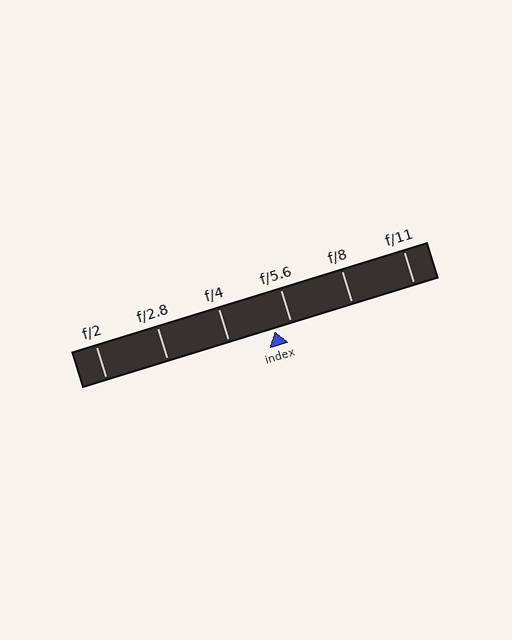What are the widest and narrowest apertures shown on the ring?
The widest aperture shown is f/2 and the narrowest is f/11.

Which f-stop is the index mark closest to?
The index mark is closest to f/5.6.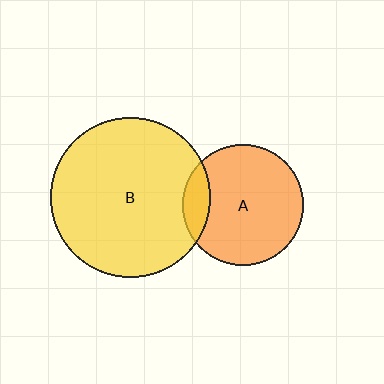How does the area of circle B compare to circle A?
Approximately 1.8 times.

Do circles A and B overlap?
Yes.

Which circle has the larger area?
Circle B (yellow).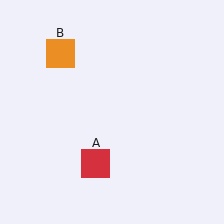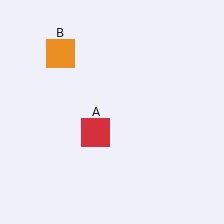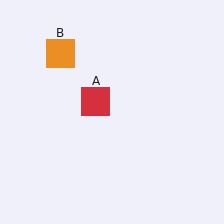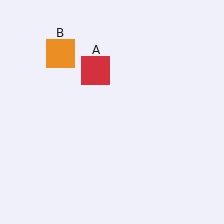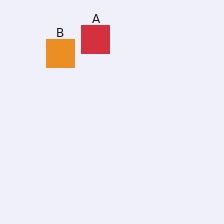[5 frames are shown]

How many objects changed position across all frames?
1 object changed position: red square (object A).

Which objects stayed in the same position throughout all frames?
Orange square (object B) remained stationary.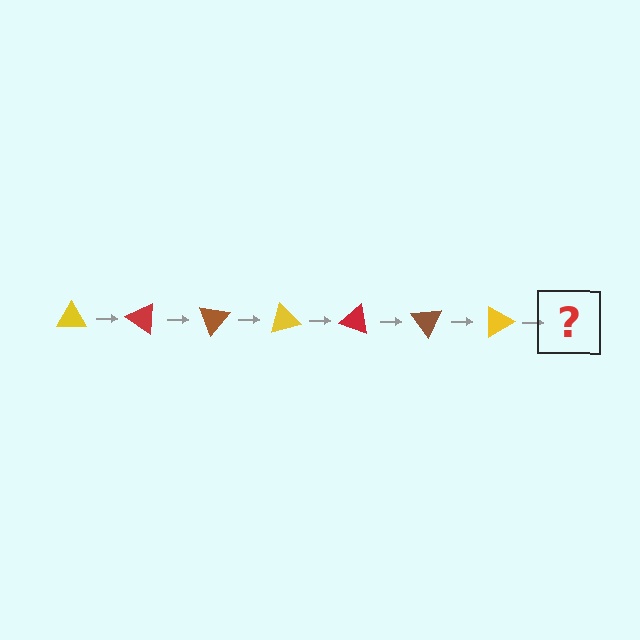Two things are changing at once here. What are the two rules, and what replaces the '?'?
The two rules are that it rotates 35 degrees each step and the color cycles through yellow, red, and brown. The '?' should be a red triangle, rotated 245 degrees from the start.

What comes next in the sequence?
The next element should be a red triangle, rotated 245 degrees from the start.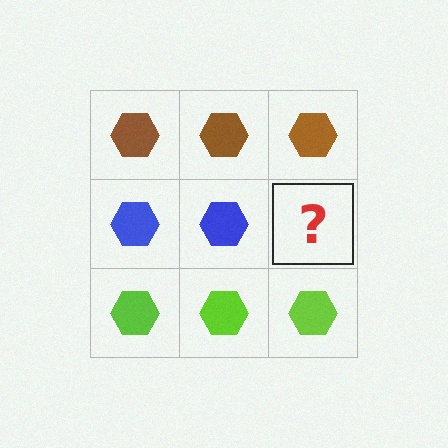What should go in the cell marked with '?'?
The missing cell should contain a blue hexagon.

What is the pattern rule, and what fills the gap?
The rule is that each row has a consistent color. The gap should be filled with a blue hexagon.